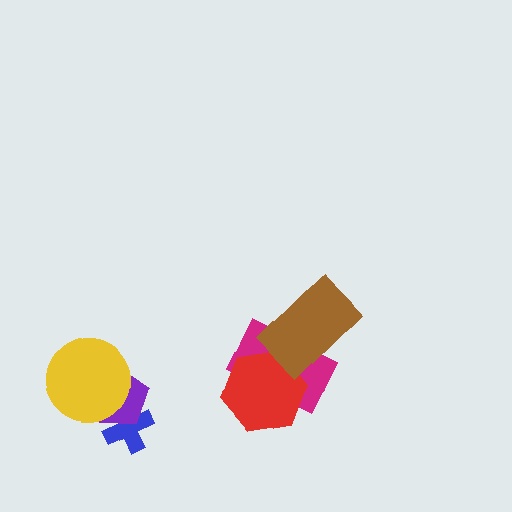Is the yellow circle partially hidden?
No, no other shape covers it.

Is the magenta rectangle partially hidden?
Yes, it is partially covered by another shape.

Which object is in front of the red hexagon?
The brown rectangle is in front of the red hexagon.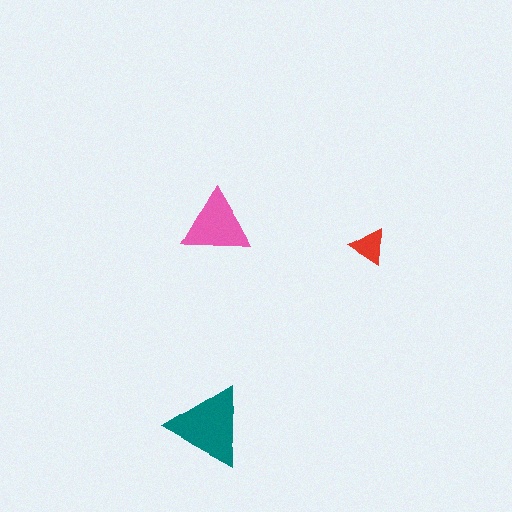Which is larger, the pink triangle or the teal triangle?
The teal one.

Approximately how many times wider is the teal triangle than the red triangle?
About 2 times wider.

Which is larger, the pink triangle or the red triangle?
The pink one.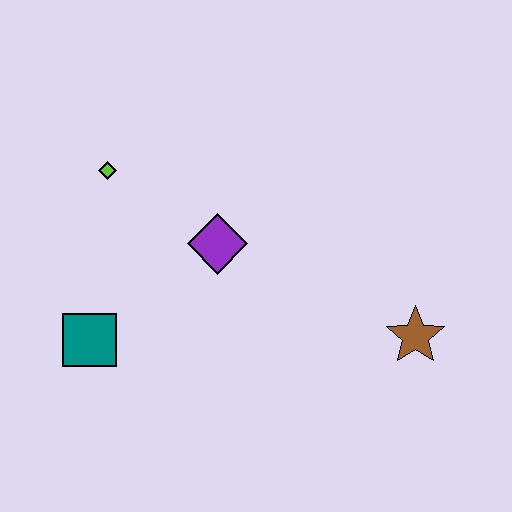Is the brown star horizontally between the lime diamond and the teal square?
No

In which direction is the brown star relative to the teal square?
The brown star is to the right of the teal square.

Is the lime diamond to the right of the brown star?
No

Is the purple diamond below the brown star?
No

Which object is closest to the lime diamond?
The purple diamond is closest to the lime diamond.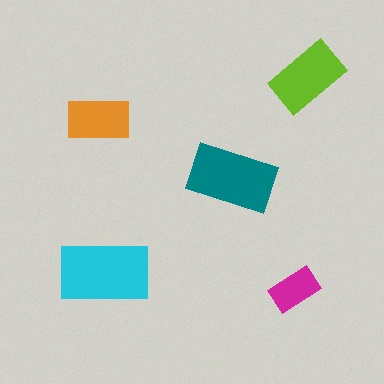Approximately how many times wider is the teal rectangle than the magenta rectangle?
About 2 times wider.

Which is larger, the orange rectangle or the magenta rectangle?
The orange one.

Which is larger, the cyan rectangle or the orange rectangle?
The cyan one.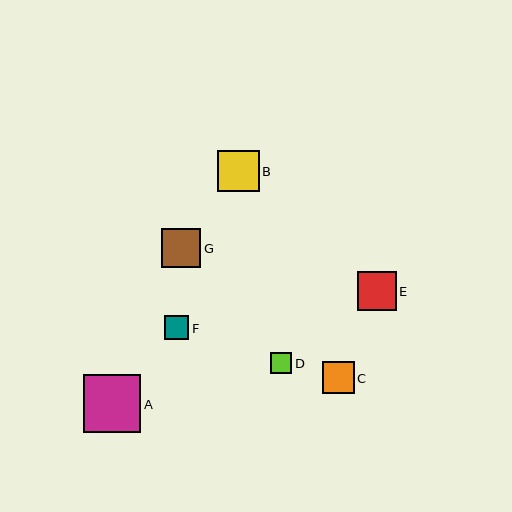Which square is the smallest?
Square D is the smallest with a size of approximately 21 pixels.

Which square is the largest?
Square A is the largest with a size of approximately 58 pixels.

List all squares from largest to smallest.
From largest to smallest: A, B, G, E, C, F, D.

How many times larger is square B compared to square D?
Square B is approximately 2.0 times the size of square D.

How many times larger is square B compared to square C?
Square B is approximately 1.3 times the size of square C.